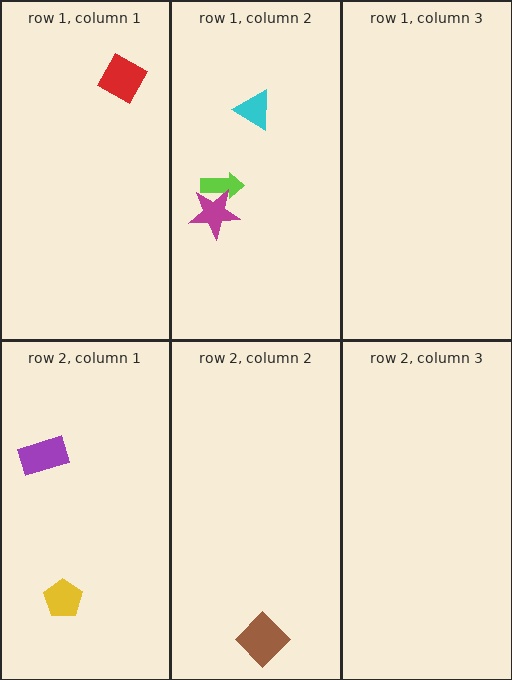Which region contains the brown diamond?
The row 2, column 2 region.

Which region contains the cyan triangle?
The row 1, column 2 region.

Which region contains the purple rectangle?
The row 2, column 1 region.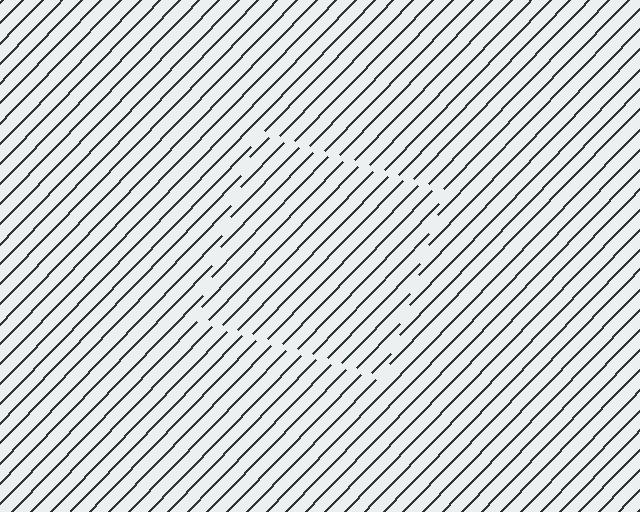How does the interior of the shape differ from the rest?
The interior of the shape contains the same grating, shifted by half a period — the contour is defined by the phase discontinuity where line-ends from the inner and outer gratings abut.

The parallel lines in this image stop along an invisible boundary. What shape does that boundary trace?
An illusory square. The interior of the shape contains the same grating, shifted by half a period — the contour is defined by the phase discontinuity where line-ends from the inner and outer gratings abut.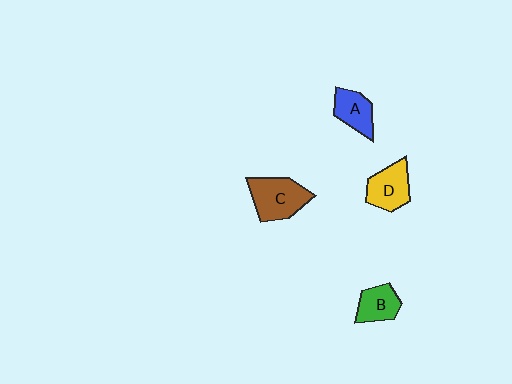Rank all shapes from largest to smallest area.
From largest to smallest: C (brown), D (yellow), A (blue), B (green).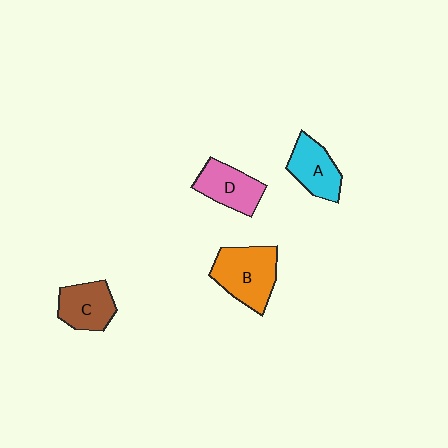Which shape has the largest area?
Shape B (orange).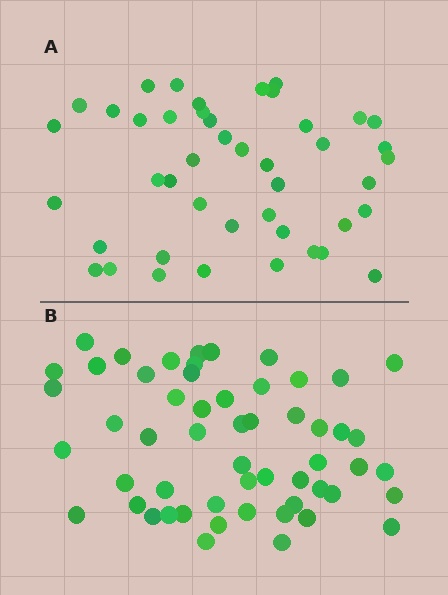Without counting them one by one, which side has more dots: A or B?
Region B (the bottom region) has more dots.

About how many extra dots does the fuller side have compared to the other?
Region B has roughly 12 or so more dots than region A.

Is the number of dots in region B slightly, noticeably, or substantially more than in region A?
Region B has noticeably more, but not dramatically so. The ratio is roughly 1.2 to 1.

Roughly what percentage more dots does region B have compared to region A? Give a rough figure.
About 25% more.